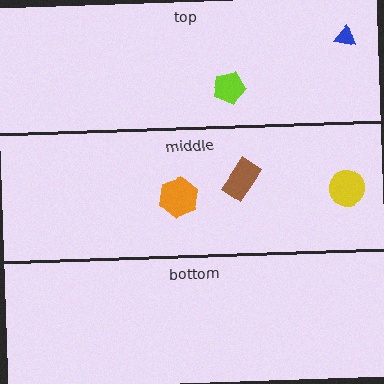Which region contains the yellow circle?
The middle region.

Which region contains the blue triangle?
The top region.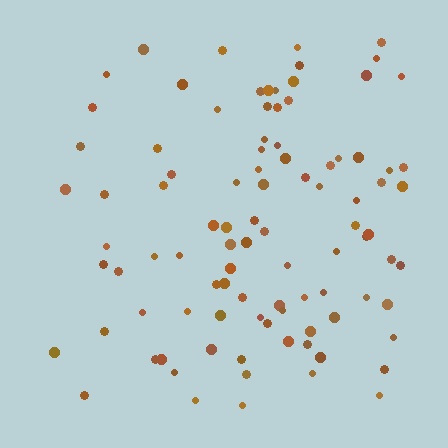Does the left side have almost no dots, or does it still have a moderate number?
Still a moderate number, just noticeably fewer than the right.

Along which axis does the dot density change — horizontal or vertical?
Horizontal.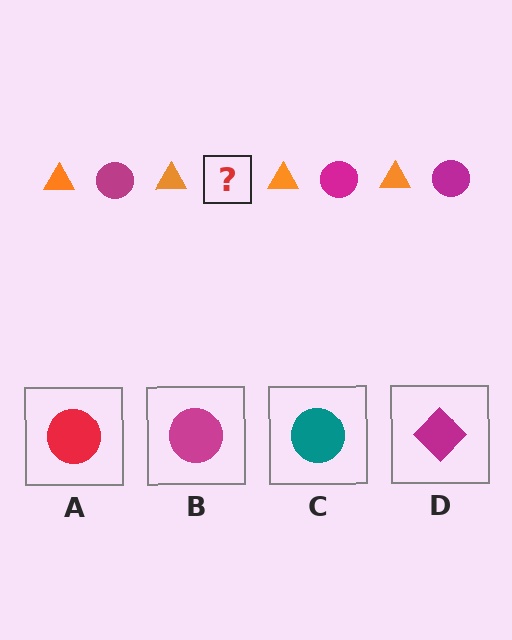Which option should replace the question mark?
Option B.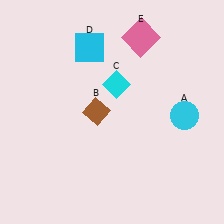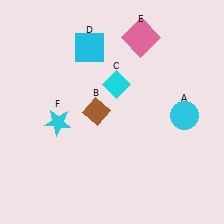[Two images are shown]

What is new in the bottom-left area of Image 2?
A cyan star (F) was added in the bottom-left area of Image 2.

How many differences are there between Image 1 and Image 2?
There is 1 difference between the two images.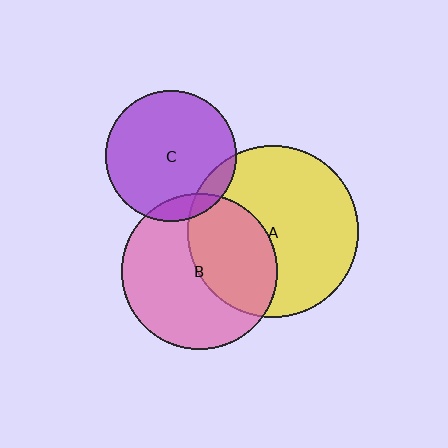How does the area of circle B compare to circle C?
Approximately 1.4 times.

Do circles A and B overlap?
Yes.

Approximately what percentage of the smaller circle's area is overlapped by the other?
Approximately 40%.